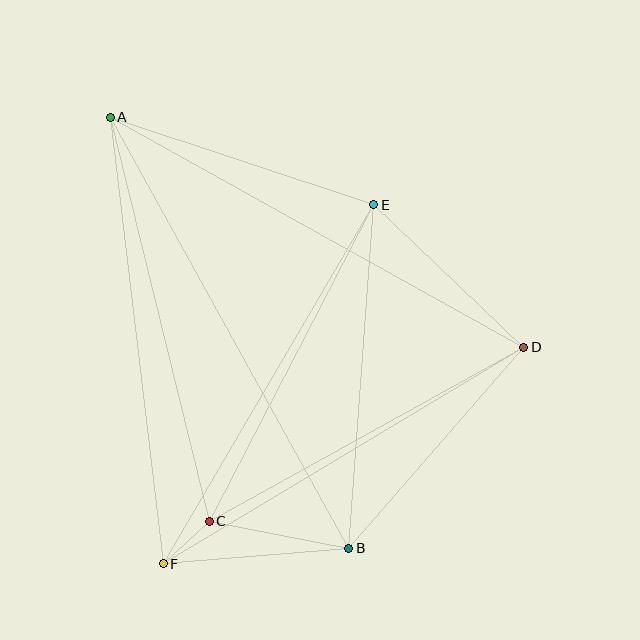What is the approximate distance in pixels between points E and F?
The distance between E and F is approximately 416 pixels.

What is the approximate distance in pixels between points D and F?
The distance between D and F is approximately 420 pixels.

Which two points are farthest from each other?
Points A and B are farthest from each other.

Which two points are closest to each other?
Points C and F are closest to each other.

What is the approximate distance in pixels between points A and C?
The distance between A and C is approximately 416 pixels.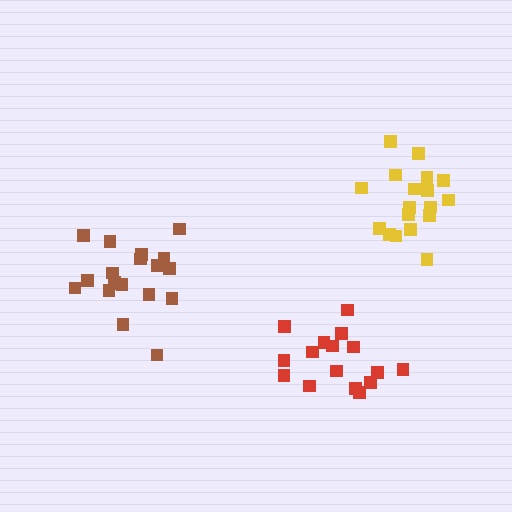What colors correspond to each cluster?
The clusters are colored: yellow, red, brown.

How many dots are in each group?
Group 1: 18 dots, Group 2: 16 dots, Group 3: 19 dots (53 total).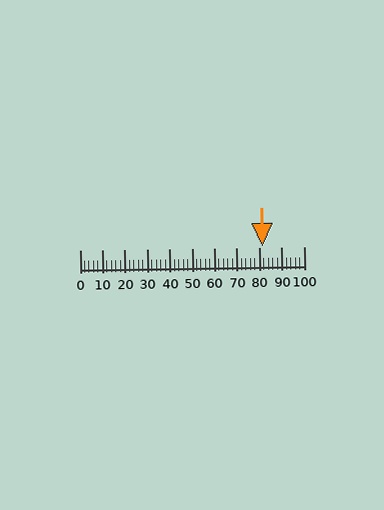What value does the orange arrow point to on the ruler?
The orange arrow points to approximately 81.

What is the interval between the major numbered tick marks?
The major tick marks are spaced 10 units apart.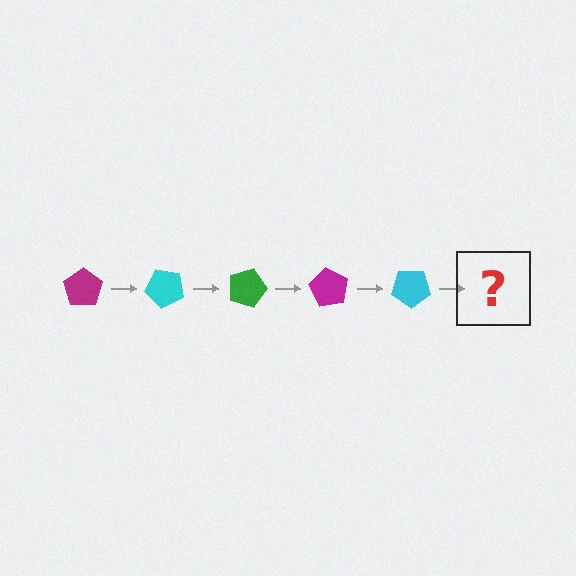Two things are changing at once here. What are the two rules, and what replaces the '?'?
The two rules are that it rotates 45 degrees each step and the color cycles through magenta, cyan, and green. The '?' should be a green pentagon, rotated 225 degrees from the start.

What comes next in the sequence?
The next element should be a green pentagon, rotated 225 degrees from the start.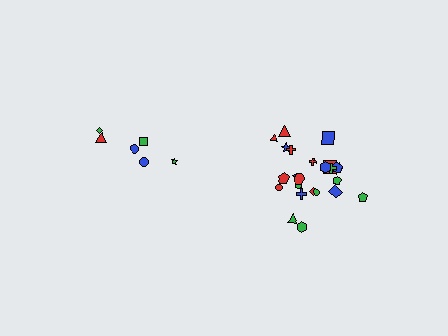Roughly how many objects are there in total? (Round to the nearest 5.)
Roughly 30 objects in total.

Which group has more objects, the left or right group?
The right group.